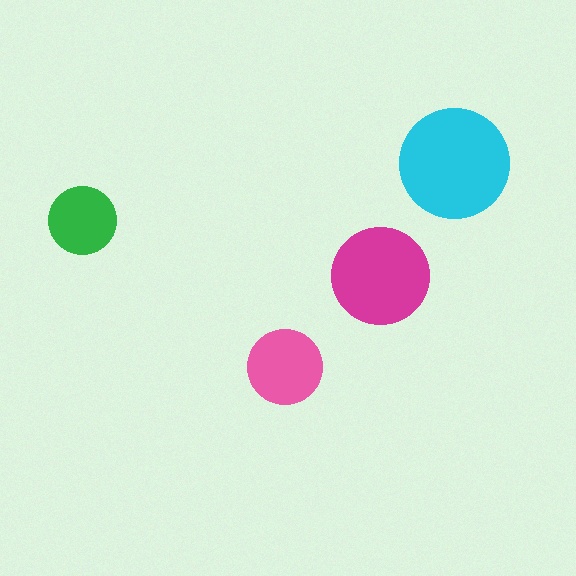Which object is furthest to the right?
The cyan circle is rightmost.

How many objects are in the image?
There are 4 objects in the image.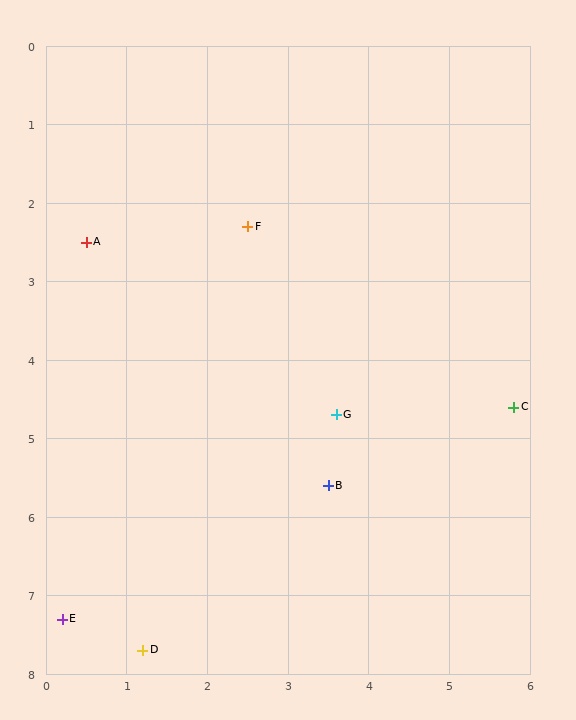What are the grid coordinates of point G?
Point G is at approximately (3.6, 4.7).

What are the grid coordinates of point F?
Point F is at approximately (2.5, 2.3).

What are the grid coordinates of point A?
Point A is at approximately (0.5, 2.5).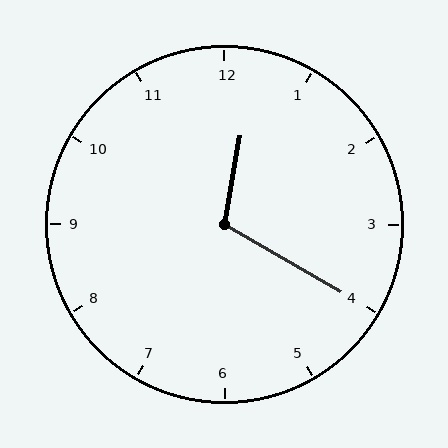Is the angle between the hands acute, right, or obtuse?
It is obtuse.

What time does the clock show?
12:20.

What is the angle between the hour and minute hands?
Approximately 110 degrees.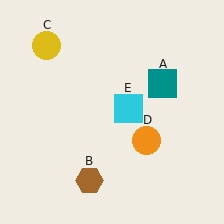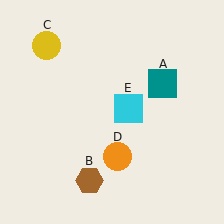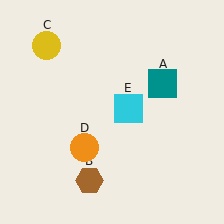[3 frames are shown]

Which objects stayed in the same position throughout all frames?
Teal square (object A) and brown hexagon (object B) and yellow circle (object C) and cyan square (object E) remained stationary.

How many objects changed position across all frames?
1 object changed position: orange circle (object D).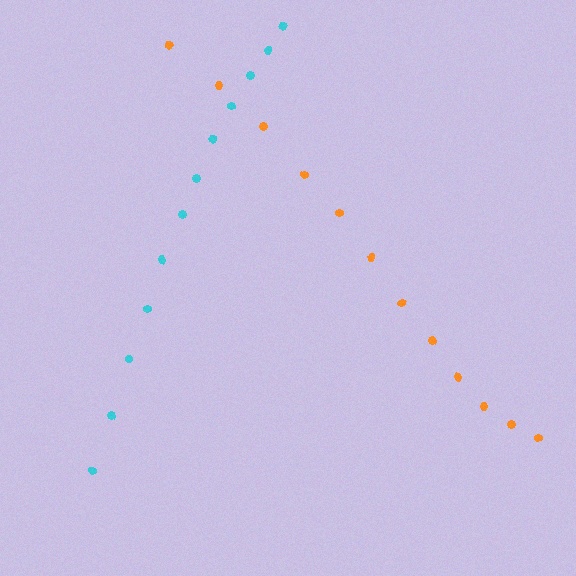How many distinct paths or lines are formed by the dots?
There are 2 distinct paths.